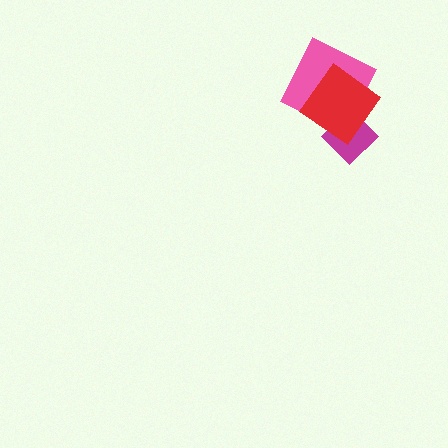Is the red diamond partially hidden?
No, no other shape covers it.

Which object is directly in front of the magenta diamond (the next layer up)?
The pink square is directly in front of the magenta diamond.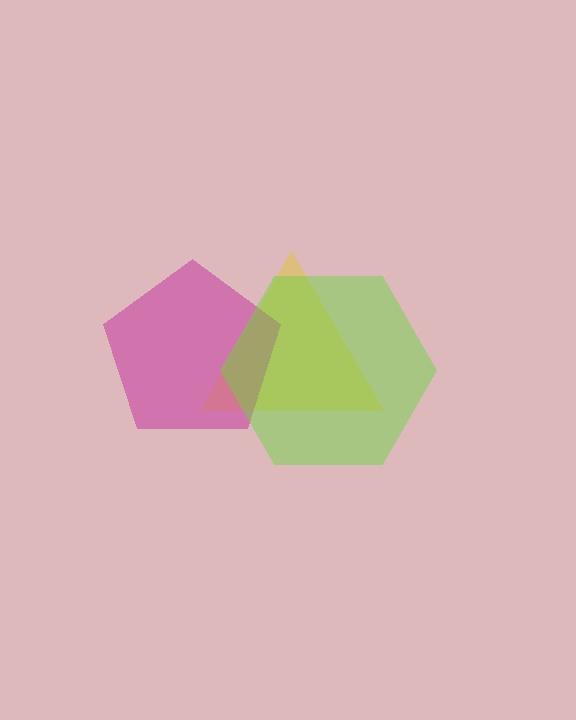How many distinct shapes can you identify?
There are 3 distinct shapes: a yellow triangle, a magenta pentagon, a lime hexagon.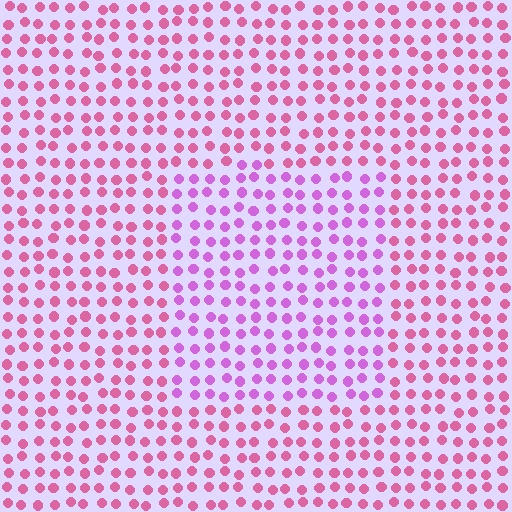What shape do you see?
I see a rectangle.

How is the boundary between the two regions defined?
The boundary is defined purely by a slight shift in hue (about 35 degrees). Spacing, size, and orientation are identical on both sides.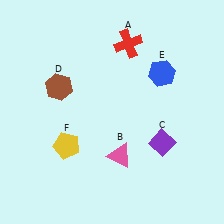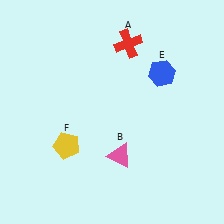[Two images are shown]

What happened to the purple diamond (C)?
The purple diamond (C) was removed in Image 2. It was in the bottom-right area of Image 1.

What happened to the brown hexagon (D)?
The brown hexagon (D) was removed in Image 2. It was in the top-left area of Image 1.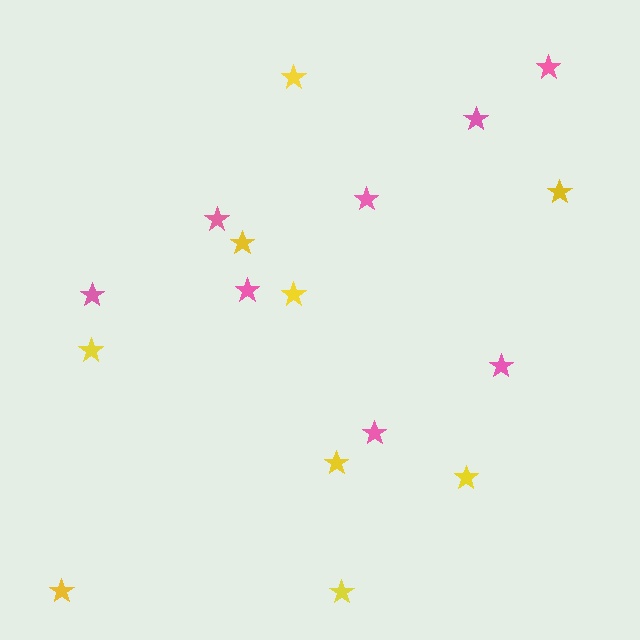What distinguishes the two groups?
There are 2 groups: one group of pink stars (8) and one group of yellow stars (9).